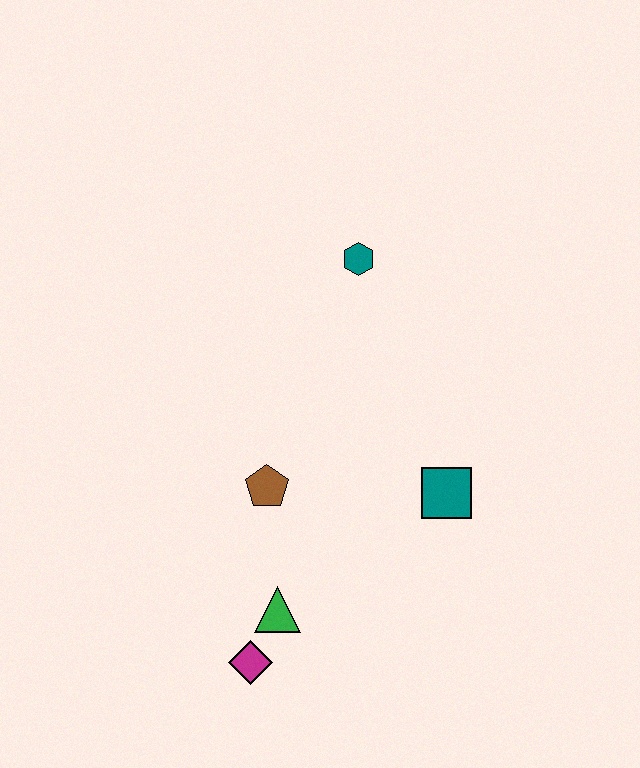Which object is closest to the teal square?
The brown pentagon is closest to the teal square.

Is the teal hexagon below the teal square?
No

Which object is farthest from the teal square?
The magenta diamond is farthest from the teal square.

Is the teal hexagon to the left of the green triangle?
No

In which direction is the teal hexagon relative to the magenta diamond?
The teal hexagon is above the magenta diamond.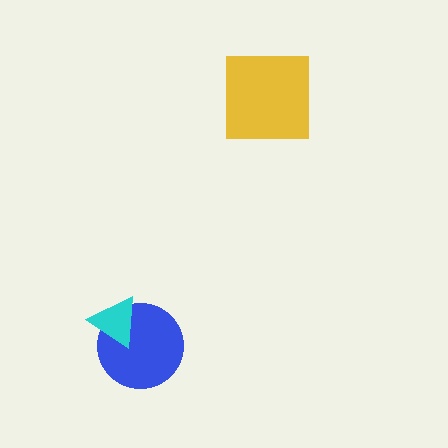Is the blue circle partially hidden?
Yes, it is partially covered by another shape.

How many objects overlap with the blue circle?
1 object overlaps with the blue circle.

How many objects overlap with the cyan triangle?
1 object overlaps with the cyan triangle.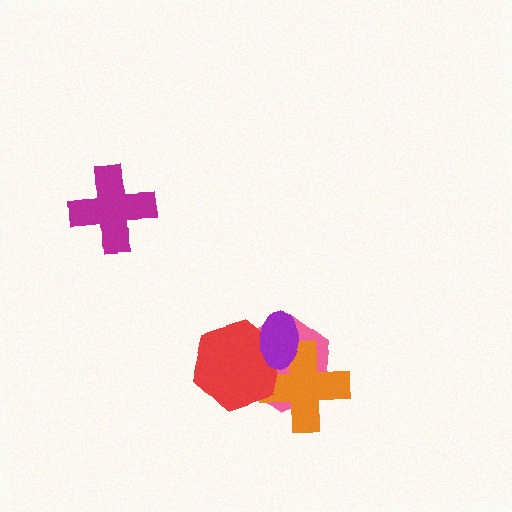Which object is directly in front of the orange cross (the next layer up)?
The red hexagon is directly in front of the orange cross.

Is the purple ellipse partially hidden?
No, no other shape covers it.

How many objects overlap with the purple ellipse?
3 objects overlap with the purple ellipse.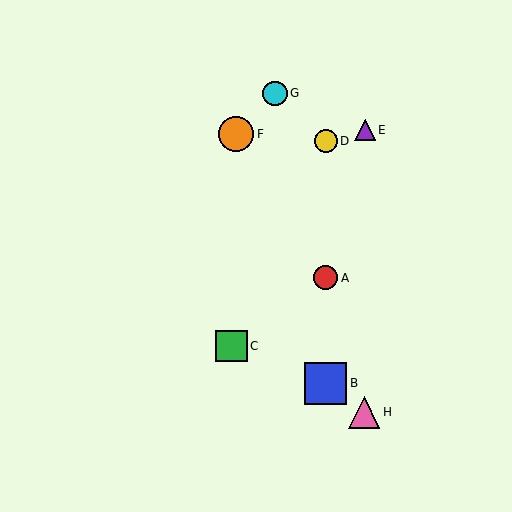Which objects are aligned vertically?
Objects A, B, D are aligned vertically.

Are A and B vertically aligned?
Yes, both are at x≈326.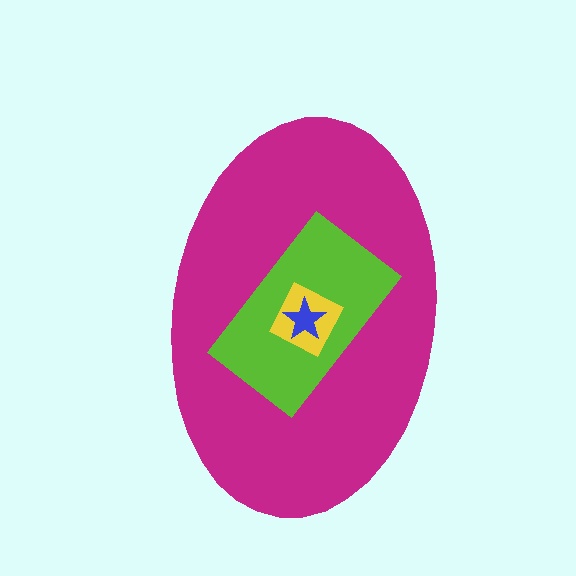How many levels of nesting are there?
4.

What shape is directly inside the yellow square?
The blue star.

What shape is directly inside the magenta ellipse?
The lime rectangle.